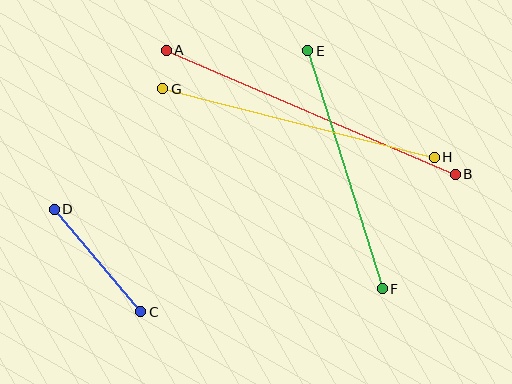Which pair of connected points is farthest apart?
Points A and B are farthest apart.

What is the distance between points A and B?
The distance is approximately 314 pixels.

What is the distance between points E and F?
The distance is approximately 250 pixels.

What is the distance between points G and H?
The distance is approximately 280 pixels.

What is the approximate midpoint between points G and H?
The midpoint is at approximately (299, 123) pixels.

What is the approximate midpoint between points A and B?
The midpoint is at approximately (311, 112) pixels.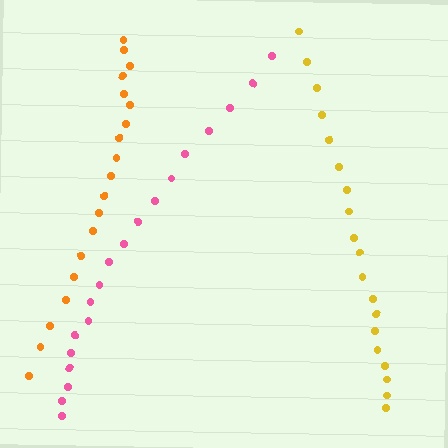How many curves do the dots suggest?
There are 3 distinct paths.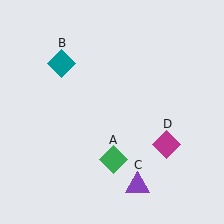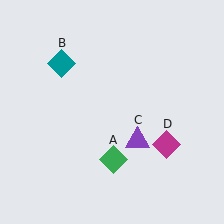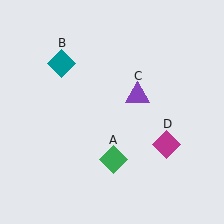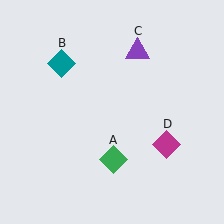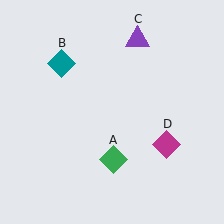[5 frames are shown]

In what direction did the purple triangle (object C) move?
The purple triangle (object C) moved up.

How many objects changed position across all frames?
1 object changed position: purple triangle (object C).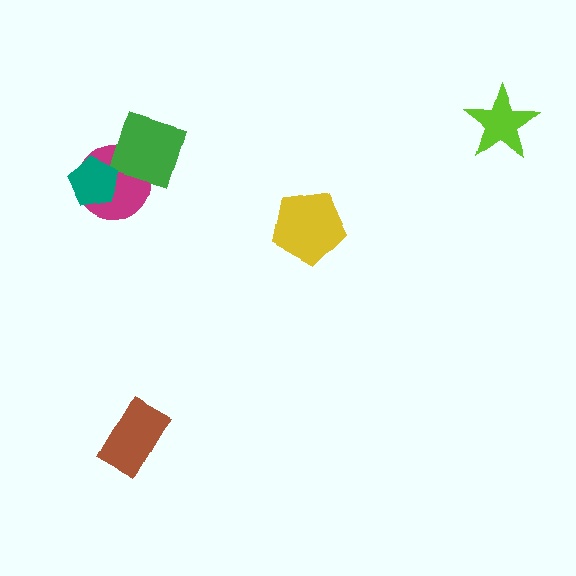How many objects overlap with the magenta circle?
2 objects overlap with the magenta circle.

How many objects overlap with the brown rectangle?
0 objects overlap with the brown rectangle.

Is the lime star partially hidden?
No, no other shape covers it.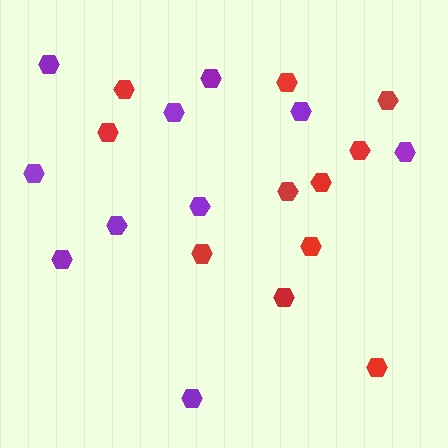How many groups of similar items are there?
There are 2 groups: one group of red hexagons (11) and one group of purple hexagons (10).